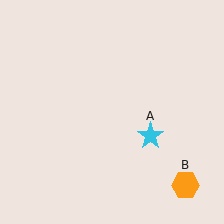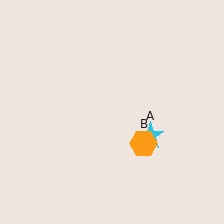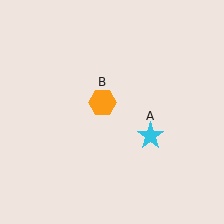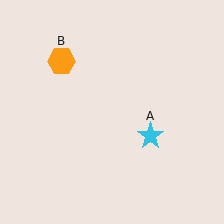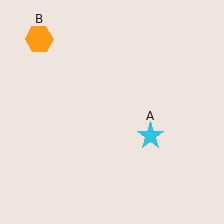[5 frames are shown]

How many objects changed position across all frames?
1 object changed position: orange hexagon (object B).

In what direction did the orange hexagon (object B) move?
The orange hexagon (object B) moved up and to the left.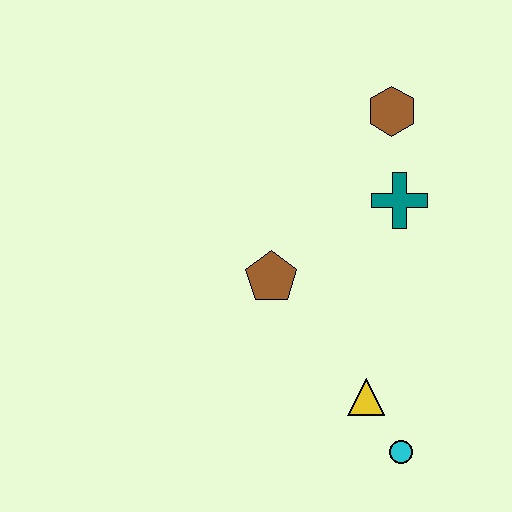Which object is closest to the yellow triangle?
The cyan circle is closest to the yellow triangle.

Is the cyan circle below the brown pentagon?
Yes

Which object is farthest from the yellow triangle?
The brown hexagon is farthest from the yellow triangle.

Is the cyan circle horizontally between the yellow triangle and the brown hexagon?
No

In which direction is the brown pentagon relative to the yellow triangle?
The brown pentagon is above the yellow triangle.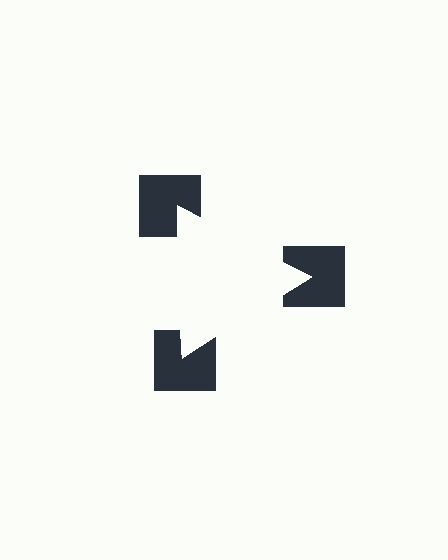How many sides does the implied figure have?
3 sides.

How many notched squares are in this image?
There are 3 — one at each vertex of the illusory triangle.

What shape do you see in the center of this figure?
An illusory triangle — its edges are inferred from the aligned wedge cuts in the notched squares, not physically drawn.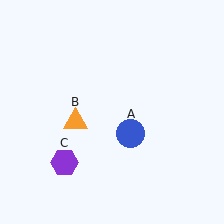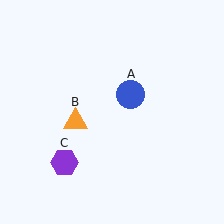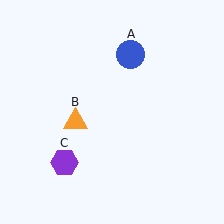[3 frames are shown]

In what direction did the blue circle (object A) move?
The blue circle (object A) moved up.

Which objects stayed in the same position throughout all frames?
Orange triangle (object B) and purple hexagon (object C) remained stationary.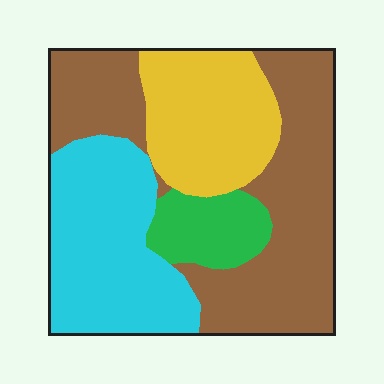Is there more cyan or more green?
Cyan.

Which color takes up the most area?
Brown, at roughly 40%.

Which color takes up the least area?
Green, at roughly 10%.